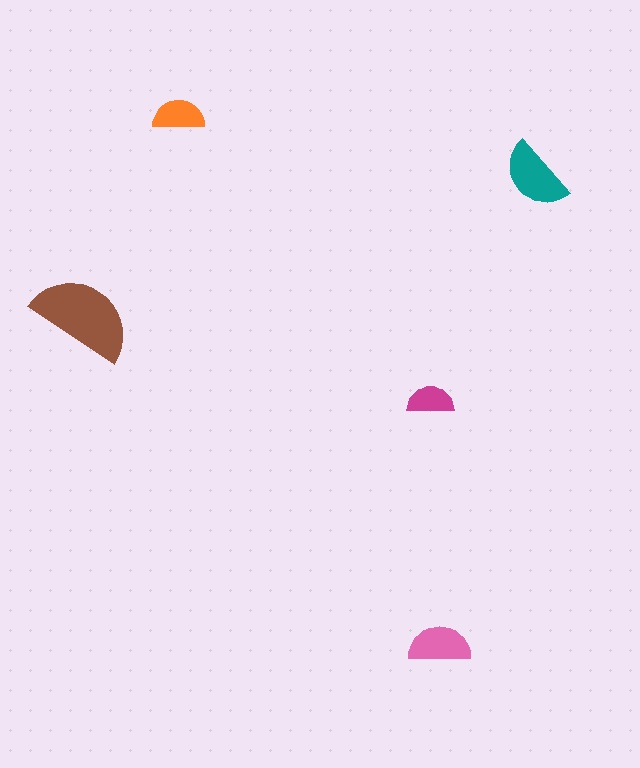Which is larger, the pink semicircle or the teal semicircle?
The teal one.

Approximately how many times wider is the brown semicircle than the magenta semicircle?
About 2 times wider.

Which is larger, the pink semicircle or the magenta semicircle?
The pink one.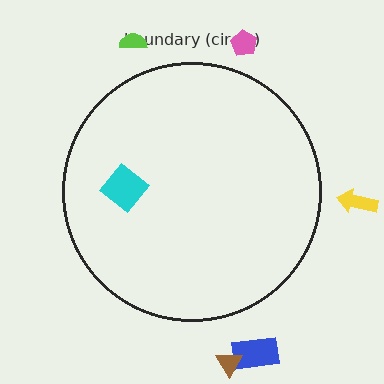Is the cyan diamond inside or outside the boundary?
Inside.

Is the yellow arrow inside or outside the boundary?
Outside.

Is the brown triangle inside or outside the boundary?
Outside.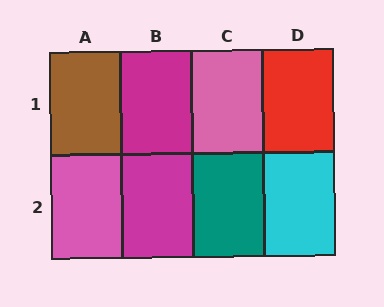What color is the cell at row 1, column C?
Pink.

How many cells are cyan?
1 cell is cyan.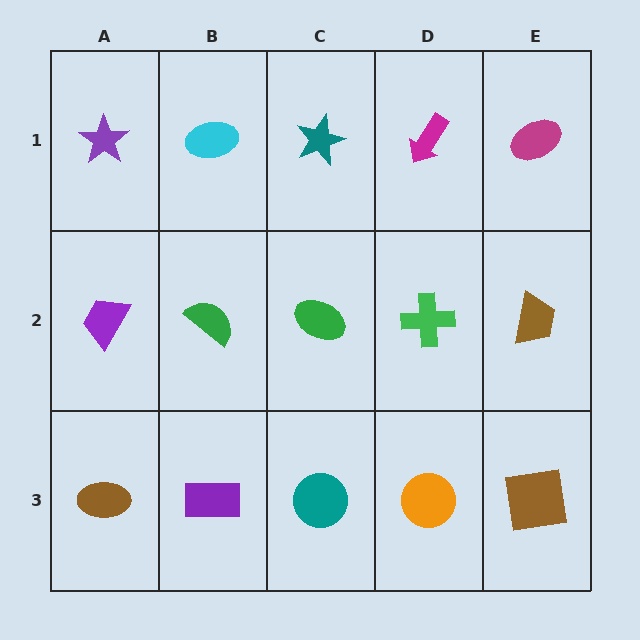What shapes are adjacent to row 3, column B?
A green semicircle (row 2, column B), a brown ellipse (row 3, column A), a teal circle (row 3, column C).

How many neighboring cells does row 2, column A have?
3.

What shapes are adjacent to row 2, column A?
A purple star (row 1, column A), a brown ellipse (row 3, column A), a green semicircle (row 2, column B).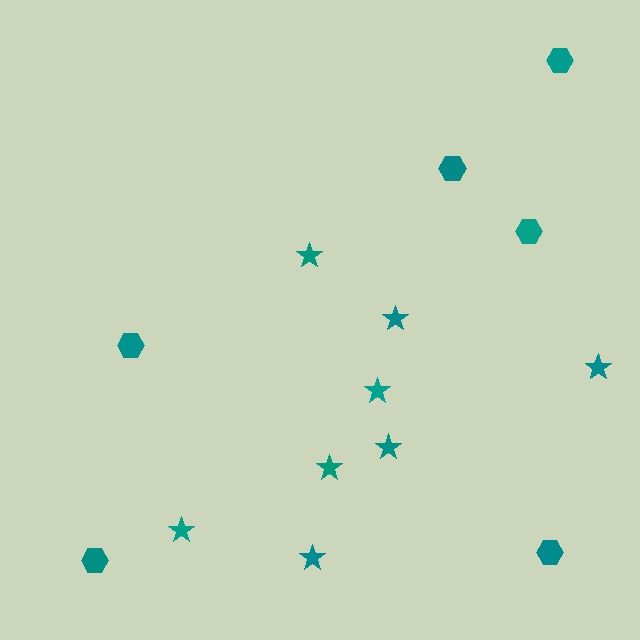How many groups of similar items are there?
There are 2 groups: one group of hexagons (6) and one group of stars (8).